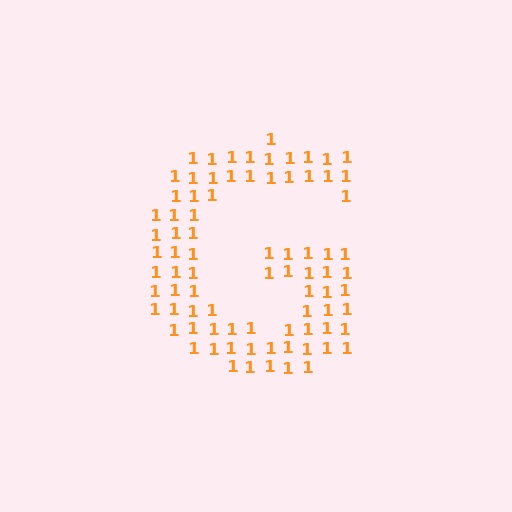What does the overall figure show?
The overall figure shows the letter G.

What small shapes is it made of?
It is made of small digit 1's.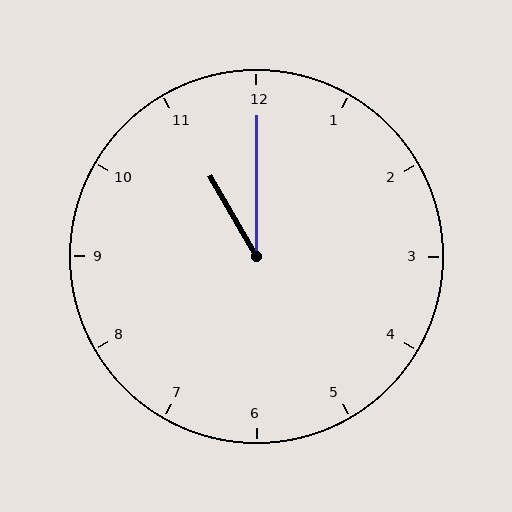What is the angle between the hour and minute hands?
Approximately 30 degrees.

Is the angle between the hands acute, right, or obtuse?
It is acute.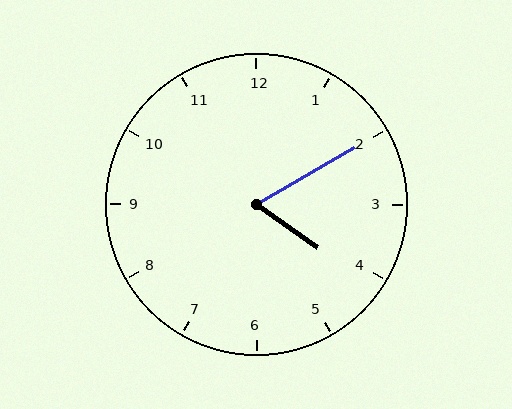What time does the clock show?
4:10.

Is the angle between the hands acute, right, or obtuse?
It is acute.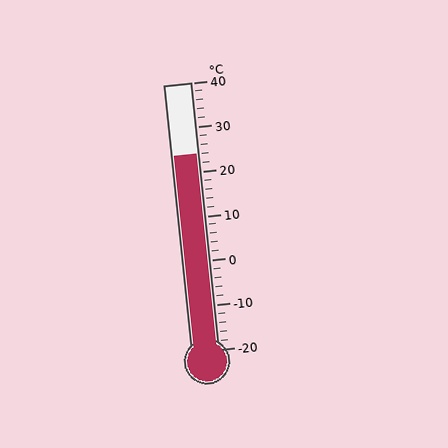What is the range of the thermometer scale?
The thermometer scale ranges from -20°C to 40°C.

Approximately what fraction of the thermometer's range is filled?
The thermometer is filled to approximately 75% of its range.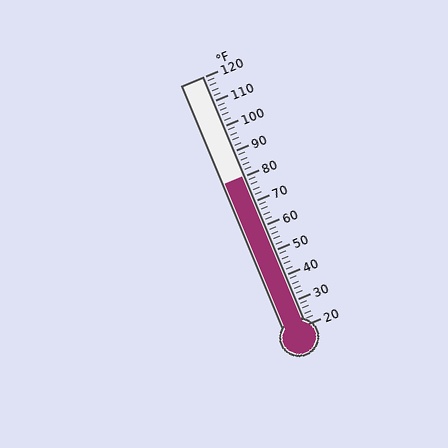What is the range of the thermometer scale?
The thermometer scale ranges from 20°F to 120°F.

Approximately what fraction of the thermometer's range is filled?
The thermometer is filled to approximately 60% of its range.